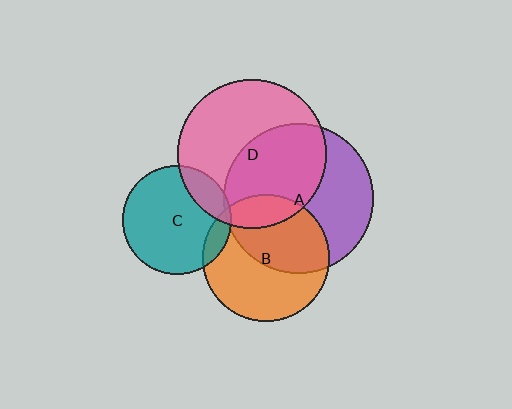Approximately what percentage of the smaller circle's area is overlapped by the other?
Approximately 15%.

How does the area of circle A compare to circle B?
Approximately 1.4 times.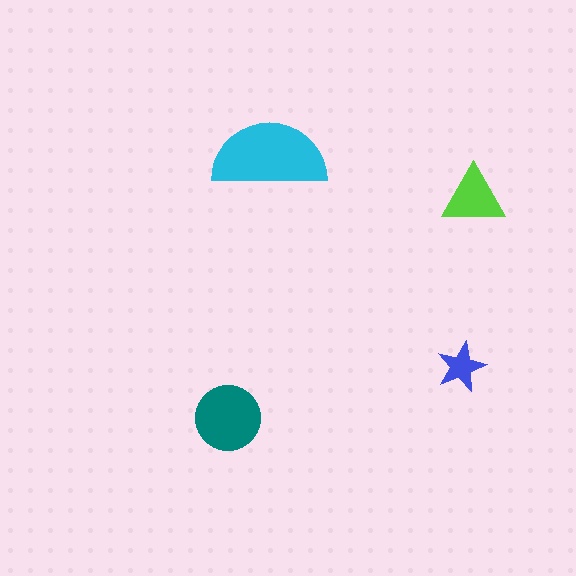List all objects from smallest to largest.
The blue star, the lime triangle, the teal circle, the cyan semicircle.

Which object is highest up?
The cyan semicircle is topmost.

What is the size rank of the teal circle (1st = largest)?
2nd.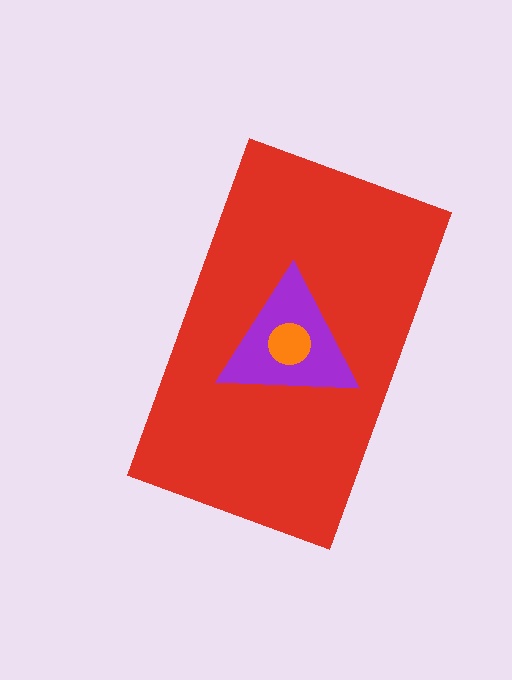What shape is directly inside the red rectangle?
The purple triangle.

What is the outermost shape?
The red rectangle.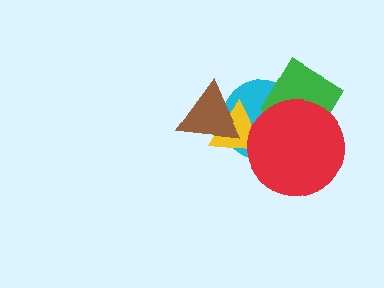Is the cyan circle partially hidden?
Yes, it is partially covered by another shape.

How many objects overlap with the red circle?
3 objects overlap with the red circle.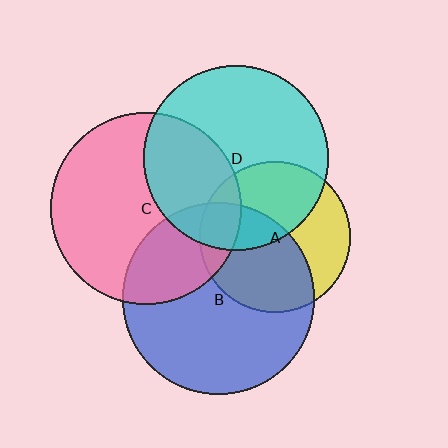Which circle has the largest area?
Circle B (blue).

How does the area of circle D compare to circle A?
Approximately 1.5 times.